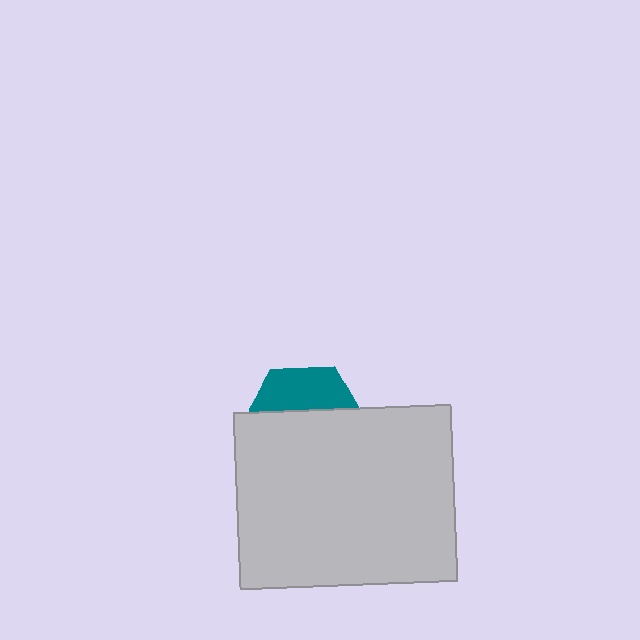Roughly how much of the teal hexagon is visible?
A small part of it is visible (roughly 34%).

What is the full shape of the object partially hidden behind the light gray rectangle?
The partially hidden object is a teal hexagon.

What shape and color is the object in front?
The object in front is a light gray rectangle.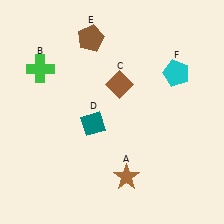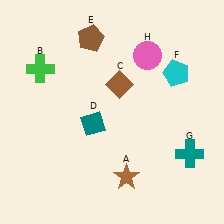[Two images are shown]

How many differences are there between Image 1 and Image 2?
There are 2 differences between the two images.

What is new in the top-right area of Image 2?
A pink circle (H) was added in the top-right area of Image 2.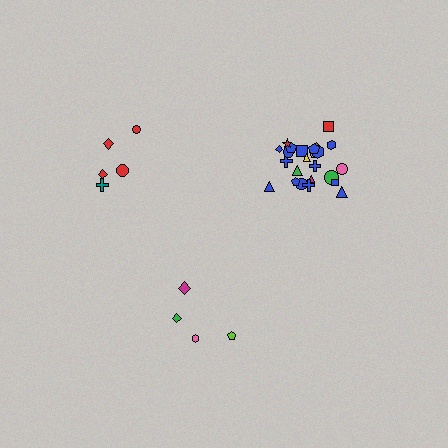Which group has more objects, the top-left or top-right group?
The top-right group.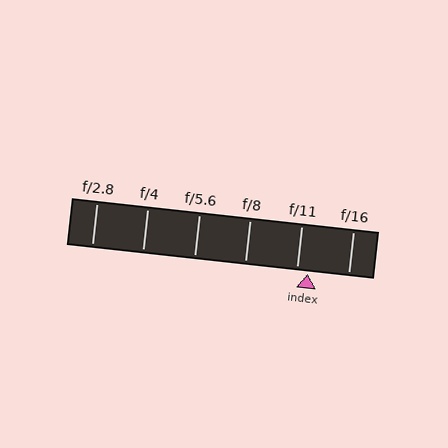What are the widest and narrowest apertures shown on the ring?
The widest aperture shown is f/2.8 and the narrowest is f/16.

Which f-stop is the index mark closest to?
The index mark is closest to f/11.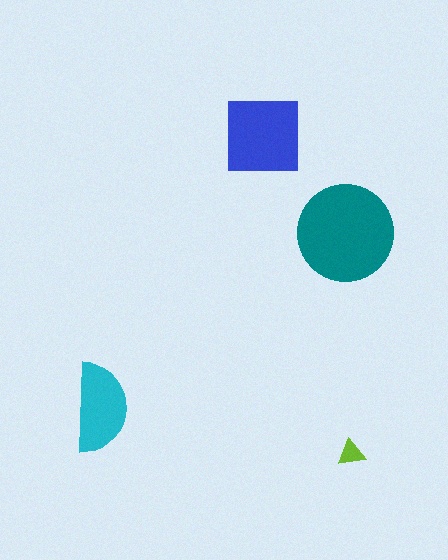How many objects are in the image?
There are 4 objects in the image.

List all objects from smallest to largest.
The lime triangle, the cyan semicircle, the blue square, the teal circle.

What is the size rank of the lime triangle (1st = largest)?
4th.